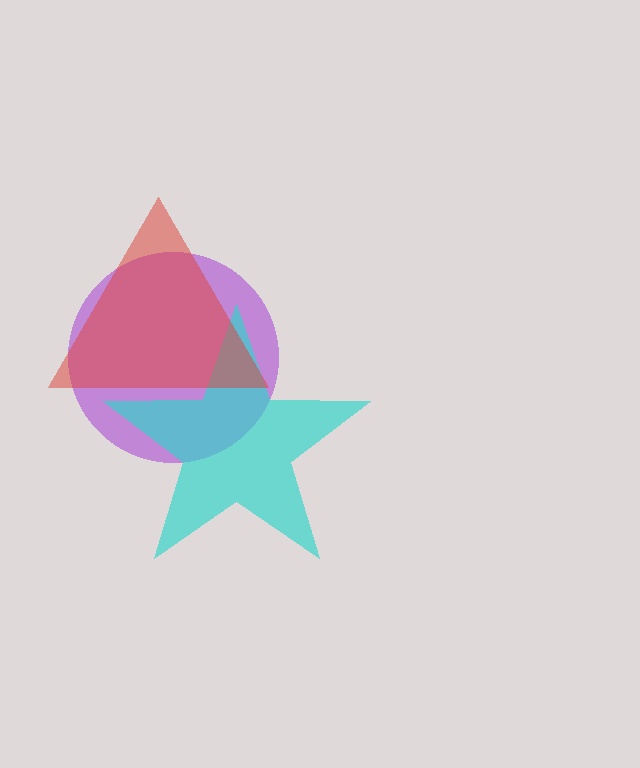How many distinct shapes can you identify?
There are 3 distinct shapes: a purple circle, a cyan star, a red triangle.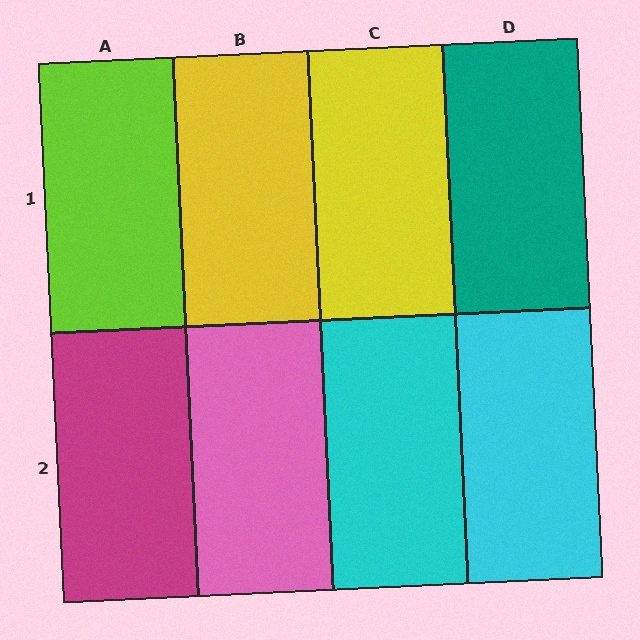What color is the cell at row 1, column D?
Teal.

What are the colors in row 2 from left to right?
Magenta, pink, cyan, cyan.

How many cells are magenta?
1 cell is magenta.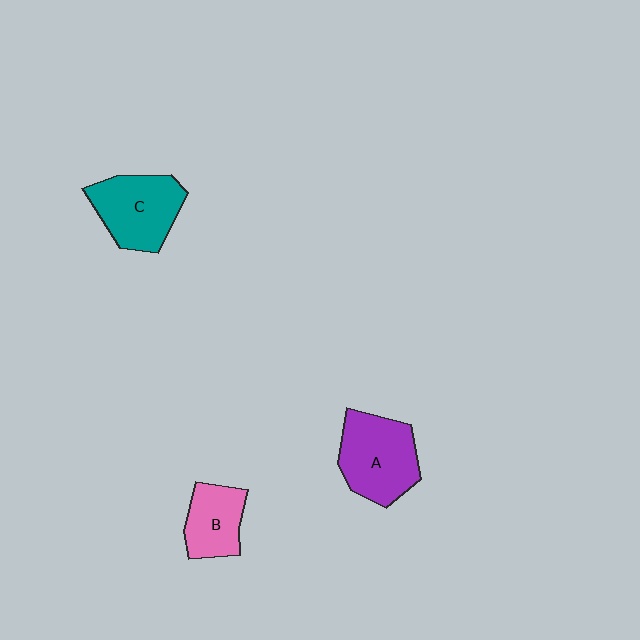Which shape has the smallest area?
Shape B (pink).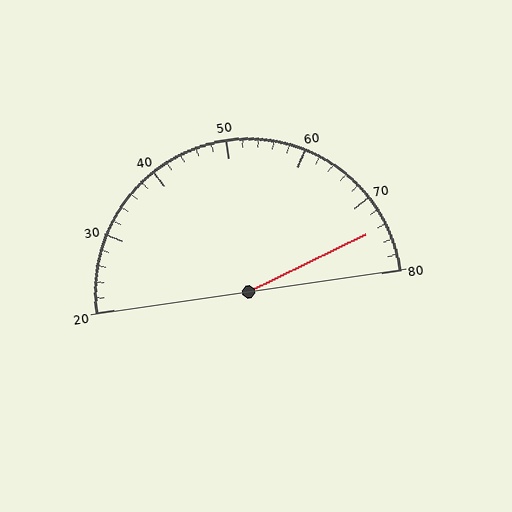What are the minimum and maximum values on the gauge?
The gauge ranges from 20 to 80.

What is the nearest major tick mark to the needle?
The nearest major tick mark is 70.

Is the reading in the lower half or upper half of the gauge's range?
The reading is in the upper half of the range (20 to 80).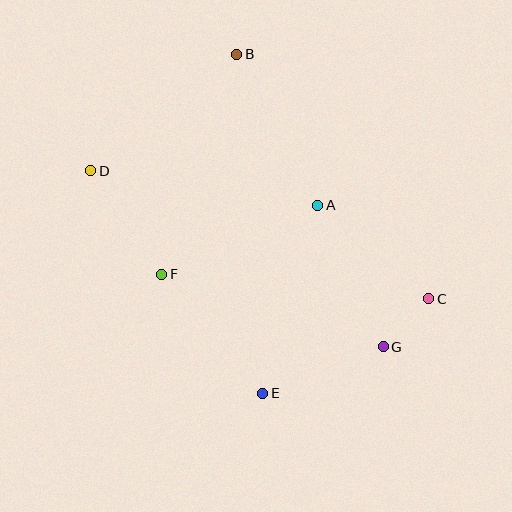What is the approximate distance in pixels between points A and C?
The distance between A and C is approximately 145 pixels.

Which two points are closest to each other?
Points C and G are closest to each other.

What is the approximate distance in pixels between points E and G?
The distance between E and G is approximately 130 pixels.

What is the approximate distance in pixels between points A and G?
The distance between A and G is approximately 156 pixels.